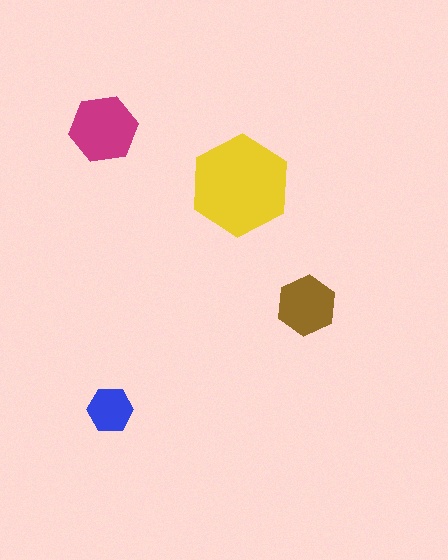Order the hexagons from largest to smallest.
the yellow one, the magenta one, the brown one, the blue one.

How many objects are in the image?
There are 4 objects in the image.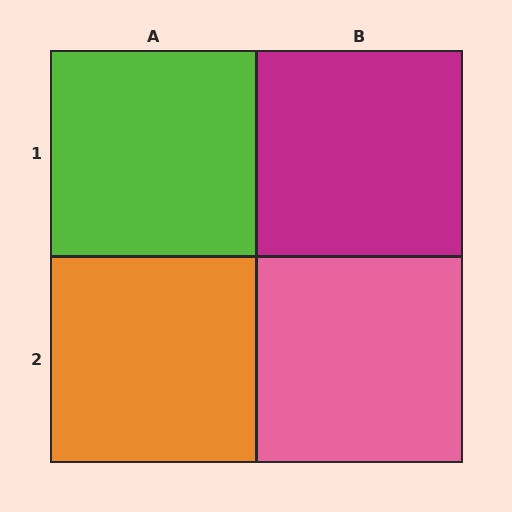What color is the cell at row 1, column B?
Magenta.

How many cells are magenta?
1 cell is magenta.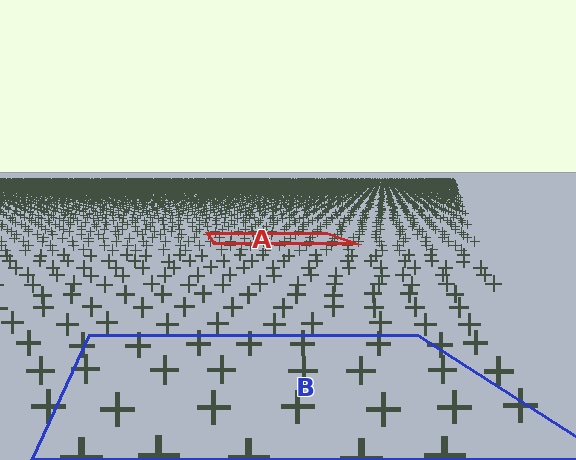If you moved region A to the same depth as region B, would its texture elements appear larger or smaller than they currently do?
They would appear larger. At a closer depth, the same texture elements are projected at a bigger on-screen size.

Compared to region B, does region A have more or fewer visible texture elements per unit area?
Region A has more texture elements per unit area — they are packed more densely because it is farther away.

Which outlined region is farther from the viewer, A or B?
Region A is farther from the viewer — the texture elements inside it appear smaller and more densely packed.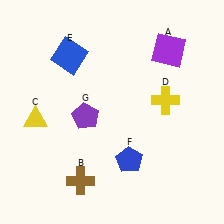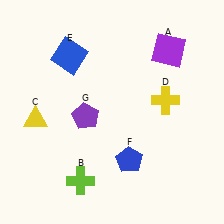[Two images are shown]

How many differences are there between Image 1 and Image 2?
There is 1 difference between the two images.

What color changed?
The cross (B) changed from brown in Image 1 to lime in Image 2.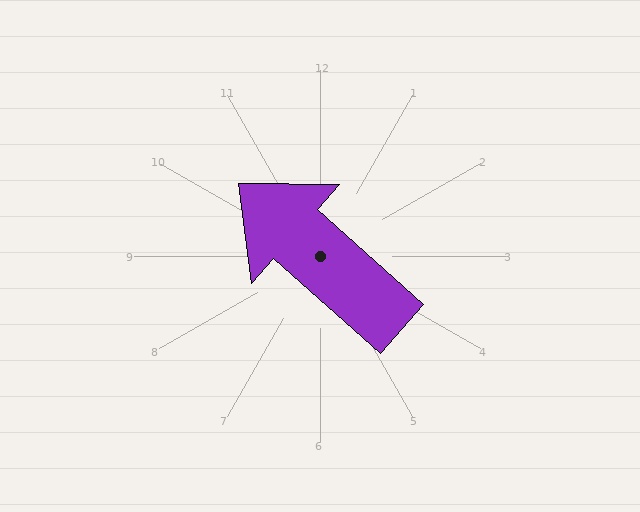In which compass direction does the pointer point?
Northwest.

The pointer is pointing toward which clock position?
Roughly 10 o'clock.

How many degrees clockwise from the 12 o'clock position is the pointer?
Approximately 312 degrees.